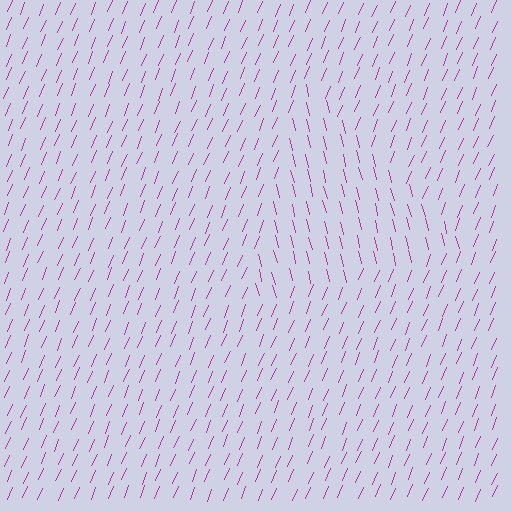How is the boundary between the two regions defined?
The boundary is defined purely by a change in line orientation (approximately 36 degrees difference). All lines are the same color and thickness.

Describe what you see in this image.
The image is filled with small magenta line segments. A triangle region in the image has lines oriented differently from the surrounding lines, creating a visible texture boundary.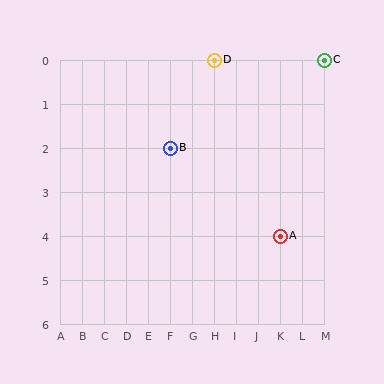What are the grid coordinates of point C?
Point C is at grid coordinates (M, 0).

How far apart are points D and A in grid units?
Points D and A are 3 columns and 4 rows apart (about 5.0 grid units diagonally).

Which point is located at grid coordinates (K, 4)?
Point A is at (K, 4).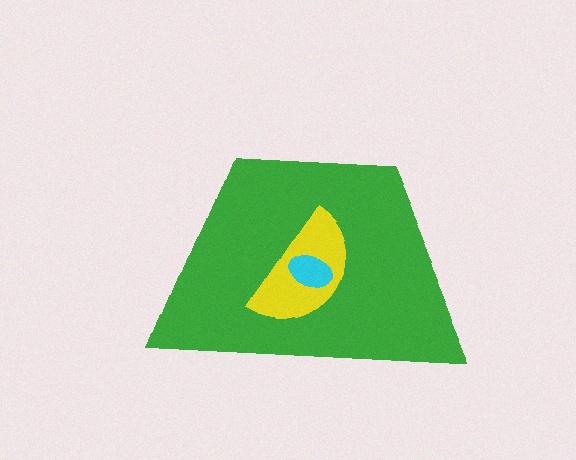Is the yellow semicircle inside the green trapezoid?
Yes.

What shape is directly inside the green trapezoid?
The yellow semicircle.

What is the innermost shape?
The cyan ellipse.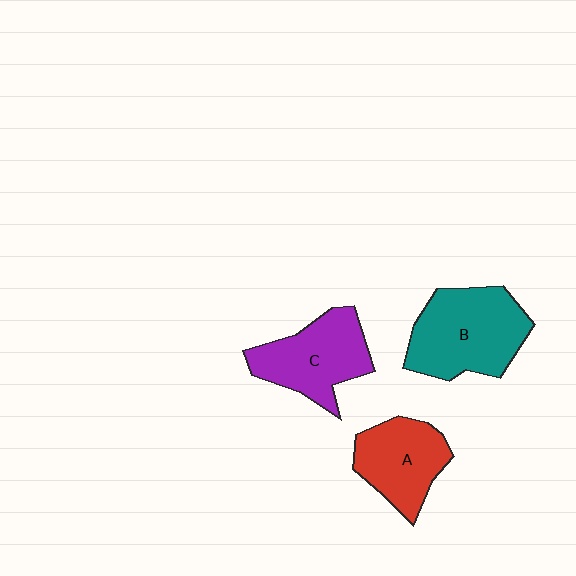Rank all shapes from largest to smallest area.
From largest to smallest: B (teal), C (purple), A (red).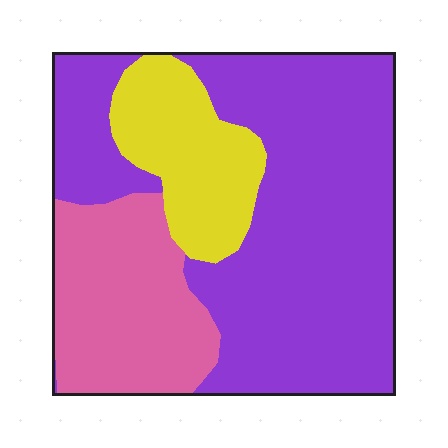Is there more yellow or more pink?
Pink.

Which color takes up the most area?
Purple, at roughly 60%.